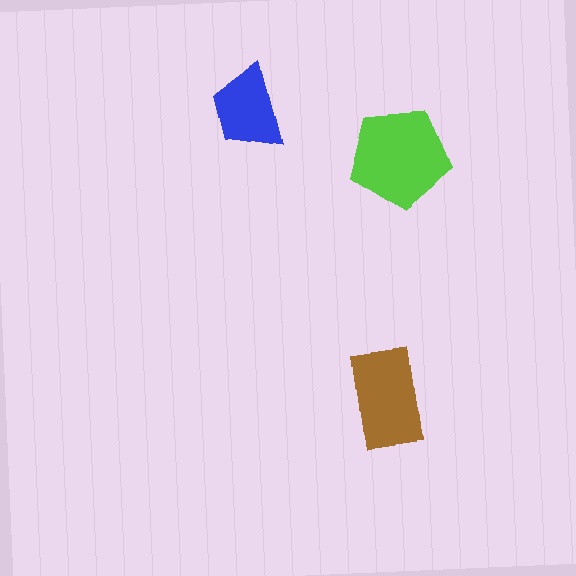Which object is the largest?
The lime pentagon.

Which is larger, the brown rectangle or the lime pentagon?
The lime pentagon.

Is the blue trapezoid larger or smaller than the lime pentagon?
Smaller.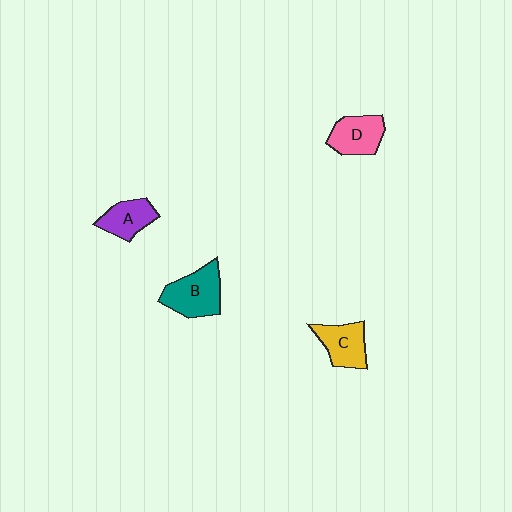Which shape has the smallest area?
Shape A (purple).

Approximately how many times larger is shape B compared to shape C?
Approximately 1.3 times.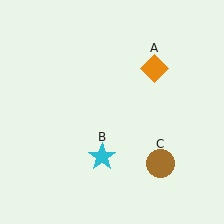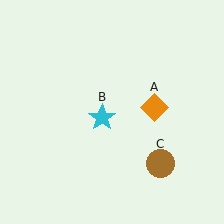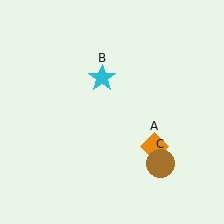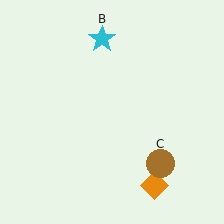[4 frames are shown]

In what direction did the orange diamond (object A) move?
The orange diamond (object A) moved down.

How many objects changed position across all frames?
2 objects changed position: orange diamond (object A), cyan star (object B).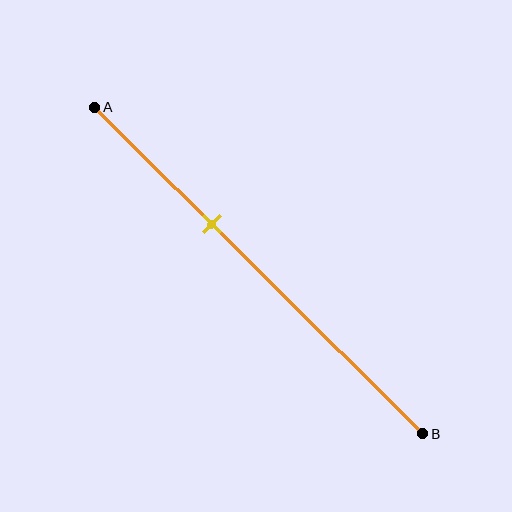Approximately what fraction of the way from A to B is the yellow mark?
The yellow mark is approximately 35% of the way from A to B.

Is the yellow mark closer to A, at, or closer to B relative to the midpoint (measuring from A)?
The yellow mark is closer to point A than the midpoint of segment AB.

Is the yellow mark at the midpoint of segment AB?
No, the mark is at about 35% from A, not at the 50% midpoint.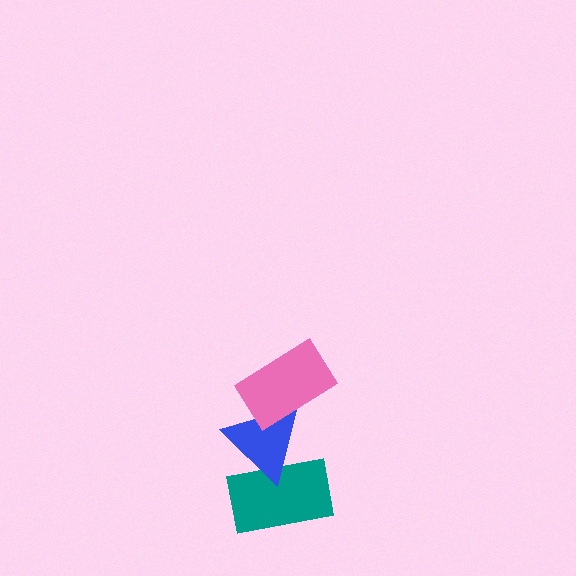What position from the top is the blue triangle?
The blue triangle is 2nd from the top.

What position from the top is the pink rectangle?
The pink rectangle is 1st from the top.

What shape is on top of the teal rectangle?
The blue triangle is on top of the teal rectangle.